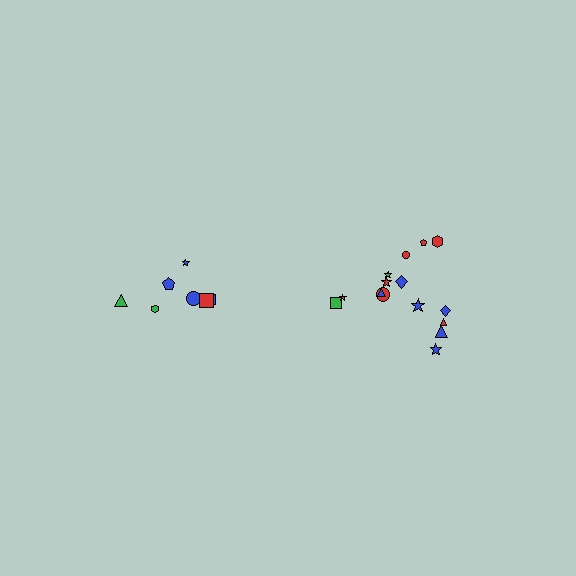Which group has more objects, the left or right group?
The right group.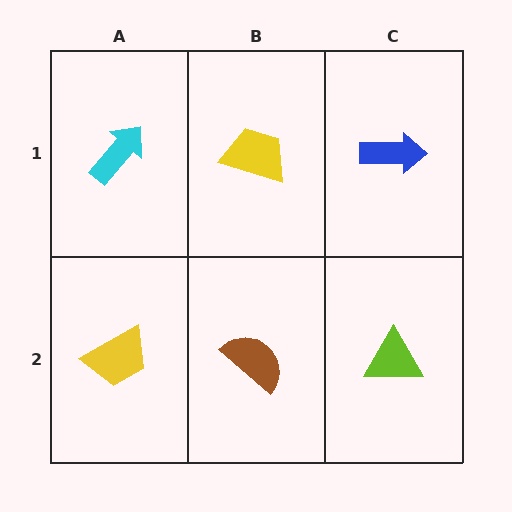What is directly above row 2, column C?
A blue arrow.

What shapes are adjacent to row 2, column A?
A cyan arrow (row 1, column A), a brown semicircle (row 2, column B).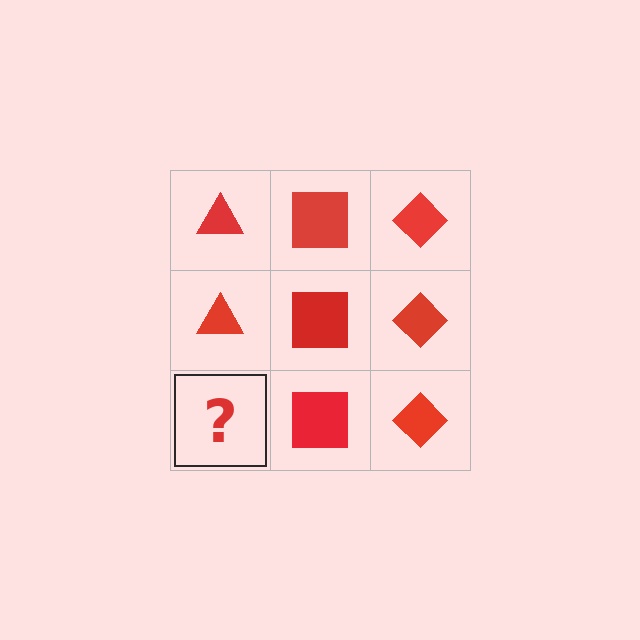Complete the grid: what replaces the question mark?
The question mark should be replaced with a red triangle.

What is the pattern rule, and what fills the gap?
The rule is that each column has a consistent shape. The gap should be filled with a red triangle.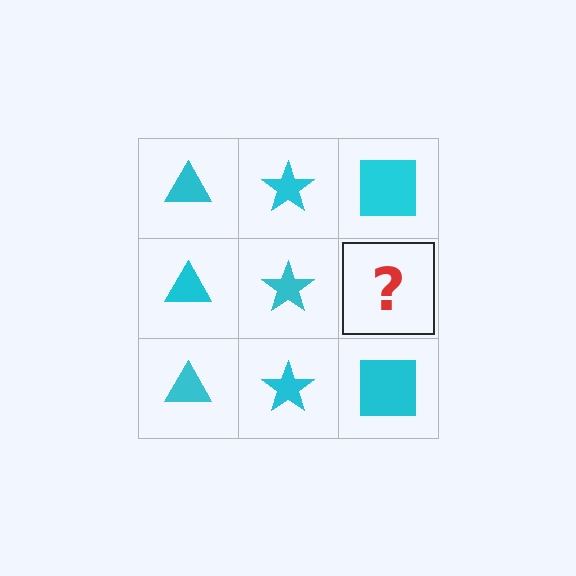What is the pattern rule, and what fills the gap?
The rule is that each column has a consistent shape. The gap should be filled with a cyan square.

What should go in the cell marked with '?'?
The missing cell should contain a cyan square.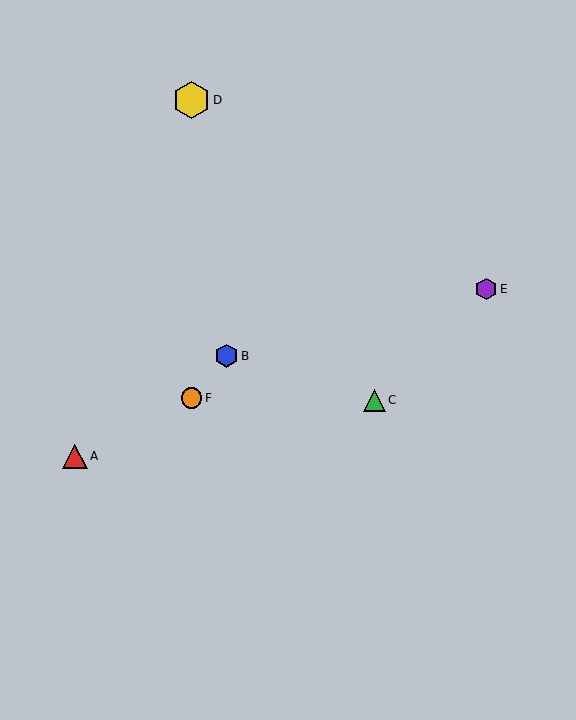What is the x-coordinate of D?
Object D is at x≈191.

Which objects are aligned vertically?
Objects D, F are aligned vertically.